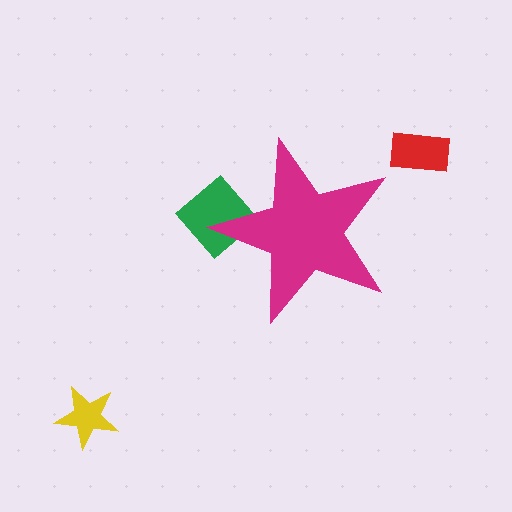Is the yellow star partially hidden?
No, the yellow star is fully visible.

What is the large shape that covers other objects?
A magenta star.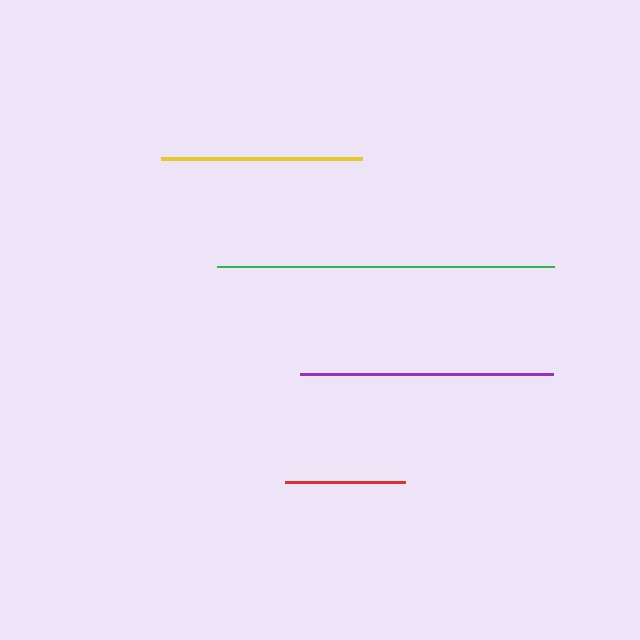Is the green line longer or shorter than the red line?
The green line is longer than the red line.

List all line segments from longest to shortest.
From longest to shortest: green, purple, yellow, red.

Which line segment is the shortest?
The red line is the shortest at approximately 120 pixels.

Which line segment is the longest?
The green line is the longest at approximately 337 pixels.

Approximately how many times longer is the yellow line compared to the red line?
The yellow line is approximately 1.7 times the length of the red line.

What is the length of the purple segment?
The purple segment is approximately 253 pixels long.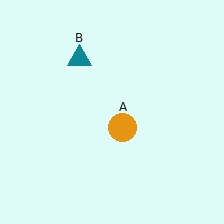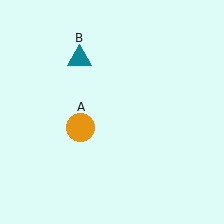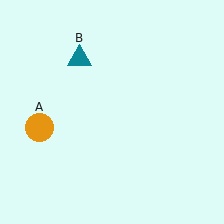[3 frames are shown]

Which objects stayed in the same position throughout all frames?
Teal triangle (object B) remained stationary.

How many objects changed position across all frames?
1 object changed position: orange circle (object A).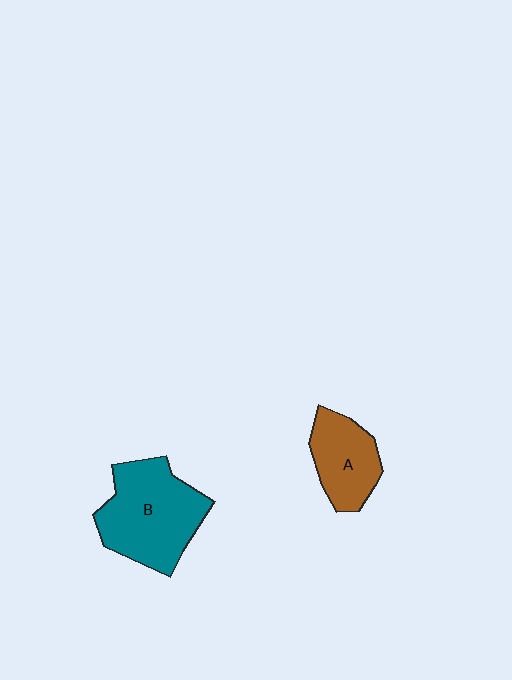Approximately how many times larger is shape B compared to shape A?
Approximately 1.7 times.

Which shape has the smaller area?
Shape A (brown).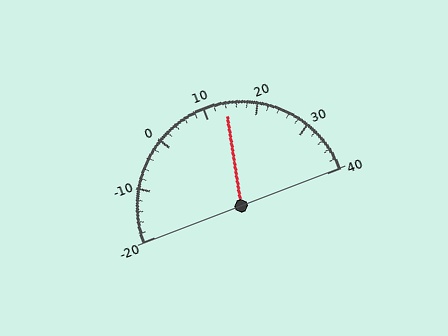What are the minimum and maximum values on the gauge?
The gauge ranges from -20 to 40.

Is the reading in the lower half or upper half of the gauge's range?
The reading is in the upper half of the range (-20 to 40).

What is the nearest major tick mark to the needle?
The nearest major tick mark is 10.